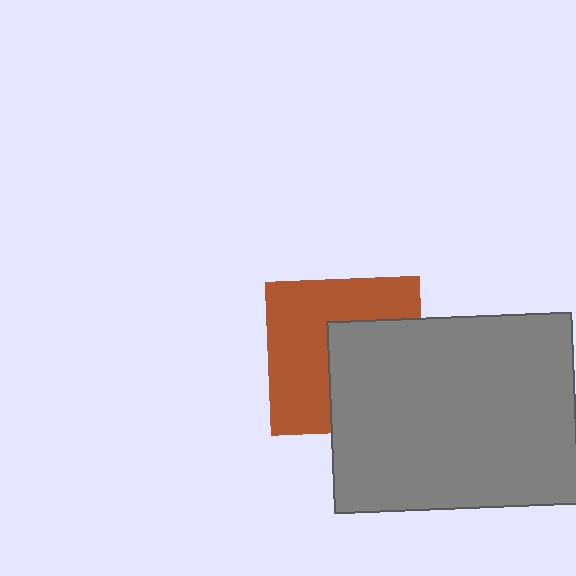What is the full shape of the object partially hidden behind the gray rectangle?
The partially hidden object is a brown square.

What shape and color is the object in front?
The object in front is a gray rectangle.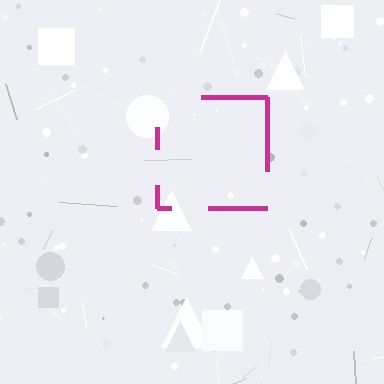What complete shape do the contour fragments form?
The contour fragments form a square.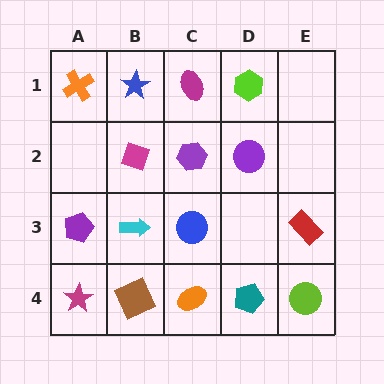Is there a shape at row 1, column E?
No, that cell is empty.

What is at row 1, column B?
A blue star.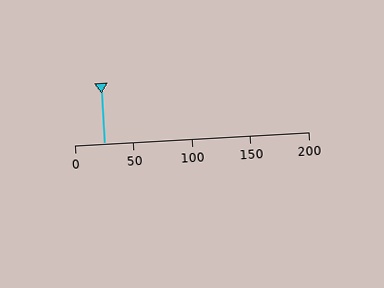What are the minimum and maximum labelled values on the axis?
The axis runs from 0 to 200.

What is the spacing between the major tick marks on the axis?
The major ticks are spaced 50 apart.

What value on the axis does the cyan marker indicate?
The marker indicates approximately 25.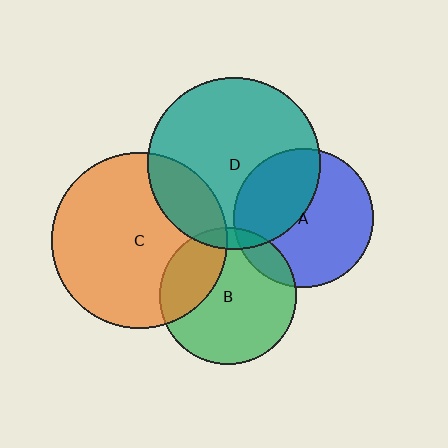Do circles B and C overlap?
Yes.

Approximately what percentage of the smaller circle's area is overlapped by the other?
Approximately 30%.